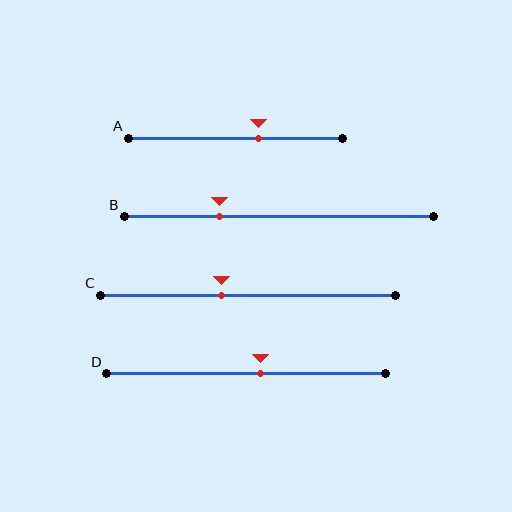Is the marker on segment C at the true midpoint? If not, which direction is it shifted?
No, the marker on segment C is shifted to the left by about 9% of the segment length.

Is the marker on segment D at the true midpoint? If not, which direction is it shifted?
No, the marker on segment D is shifted to the right by about 5% of the segment length.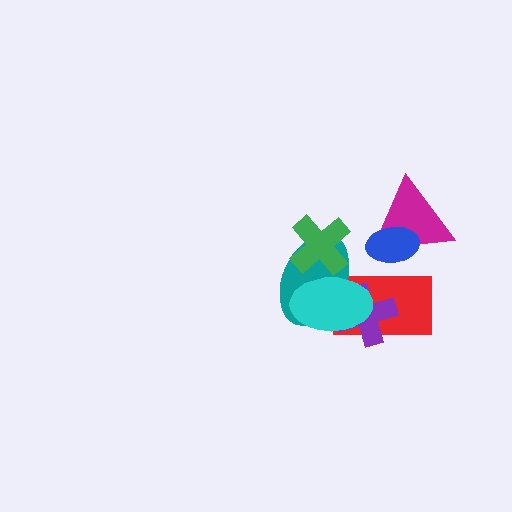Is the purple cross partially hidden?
Yes, it is partially covered by another shape.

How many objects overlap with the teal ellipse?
4 objects overlap with the teal ellipse.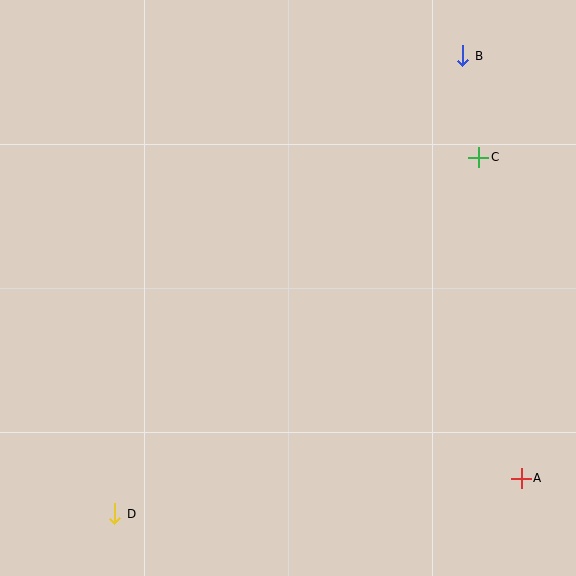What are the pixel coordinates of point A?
Point A is at (521, 478).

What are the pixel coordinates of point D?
Point D is at (115, 514).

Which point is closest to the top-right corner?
Point B is closest to the top-right corner.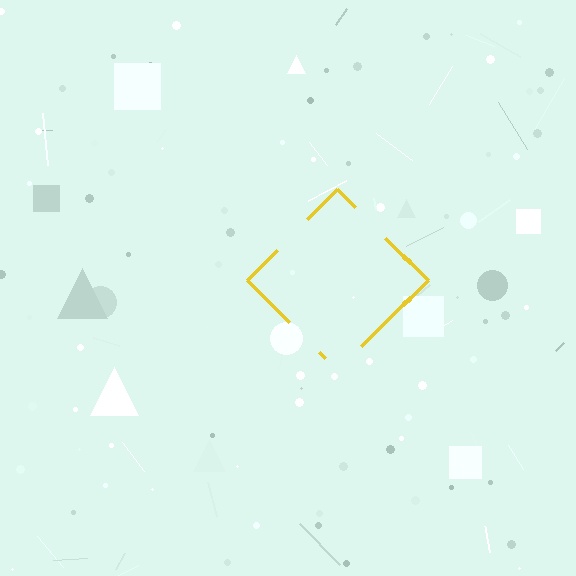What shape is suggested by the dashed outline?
The dashed outline suggests a diamond.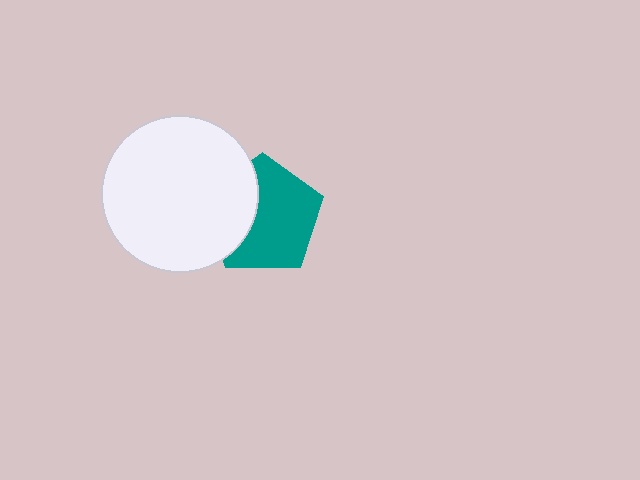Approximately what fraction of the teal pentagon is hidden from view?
Roughly 35% of the teal pentagon is hidden behind the white circle.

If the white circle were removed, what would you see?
You would see the complete teal pentagon.